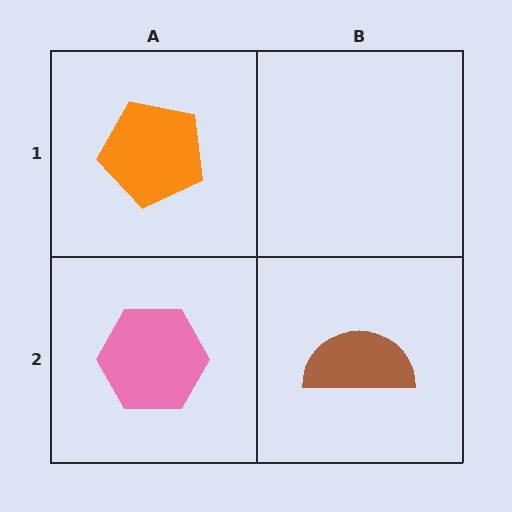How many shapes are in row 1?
1 shape.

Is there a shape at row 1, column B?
No, that cell is empty.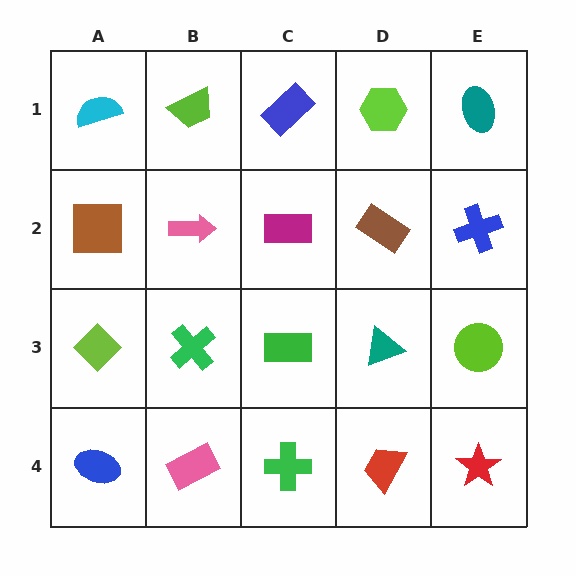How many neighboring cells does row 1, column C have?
3.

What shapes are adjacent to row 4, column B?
A green cross (row 3, column B), a blue ellipse (row 4, column A), a green cross (row 4, column C).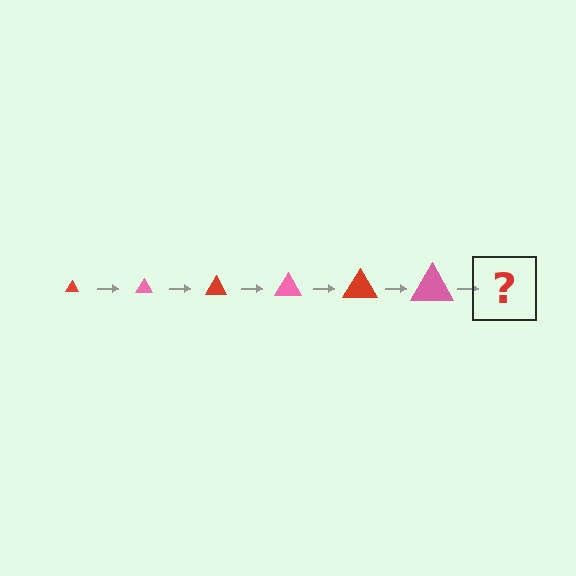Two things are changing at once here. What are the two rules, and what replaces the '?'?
The two rules are that the triangle grows larger each step and the color cycles through red and pink. The '?' should be a red triangle, larger than the previous one.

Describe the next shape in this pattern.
It should be a red triangle, larger than the previous one.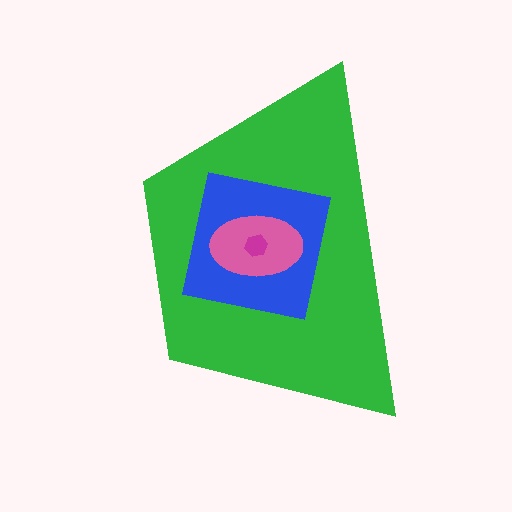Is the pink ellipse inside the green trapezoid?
Yes.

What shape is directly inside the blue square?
The pink ellipse.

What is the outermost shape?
The green trapezoid.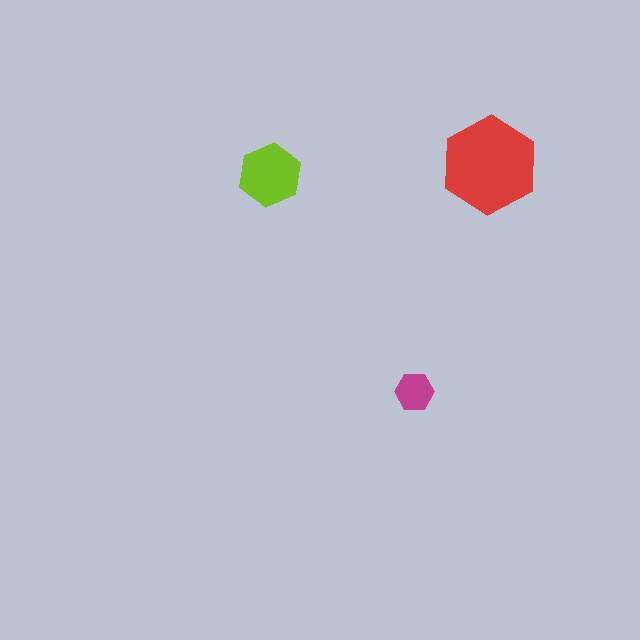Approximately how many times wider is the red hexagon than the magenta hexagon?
About 2.5 times wider.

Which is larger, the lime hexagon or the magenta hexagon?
The lime one.